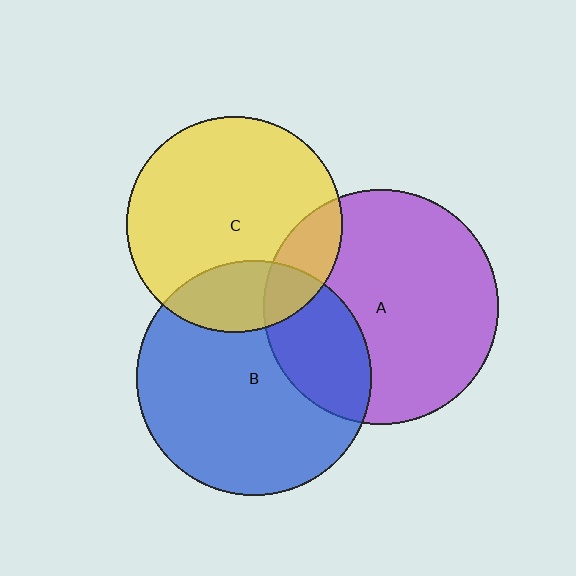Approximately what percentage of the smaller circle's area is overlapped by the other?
Approximately 15%.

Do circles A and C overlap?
Yes.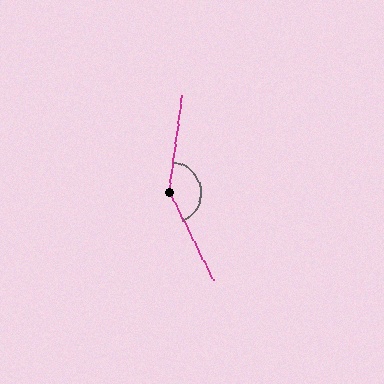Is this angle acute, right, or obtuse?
It is obtuse.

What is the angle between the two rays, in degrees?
Approximately 146 degrees.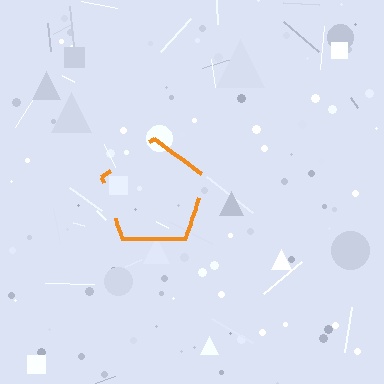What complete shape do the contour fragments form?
The contour fragments form a pentagon.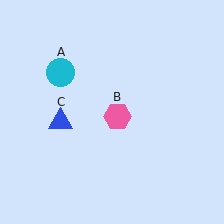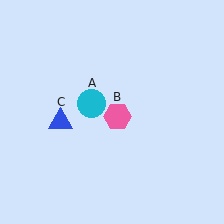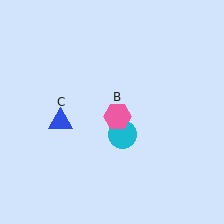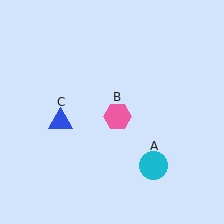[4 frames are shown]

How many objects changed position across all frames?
1 object changed position: cyan circle (object A).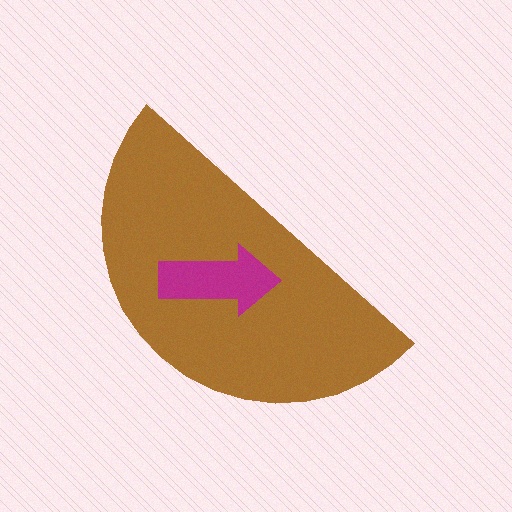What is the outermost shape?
The brown semicircle.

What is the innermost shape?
The magenta arrow.